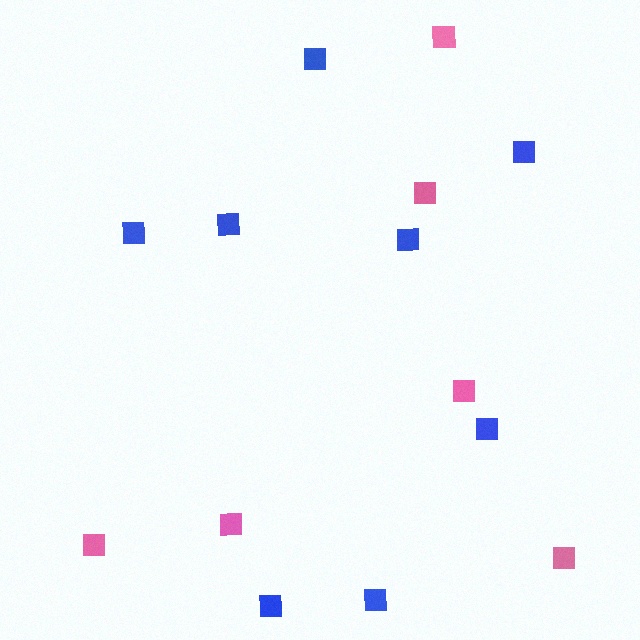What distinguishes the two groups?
There are 2 groups: one group of pink squares (6) and one group of blue squares (8).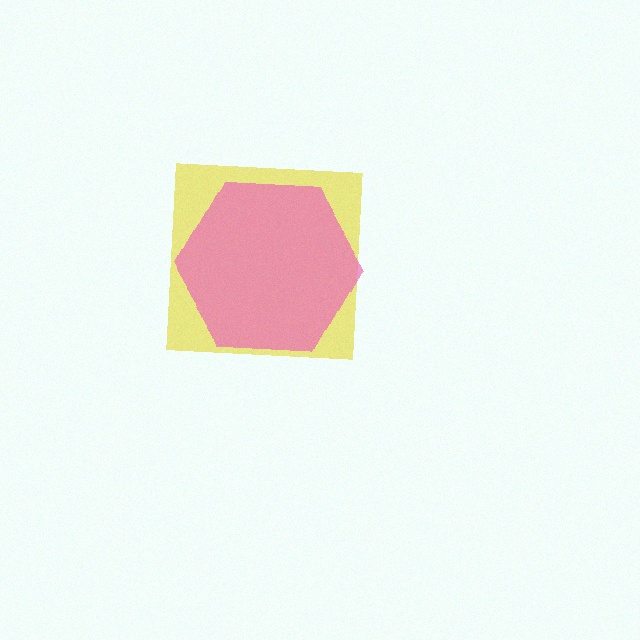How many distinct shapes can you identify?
There are 2 distinct shapes: a yellow square, a pink hexagon.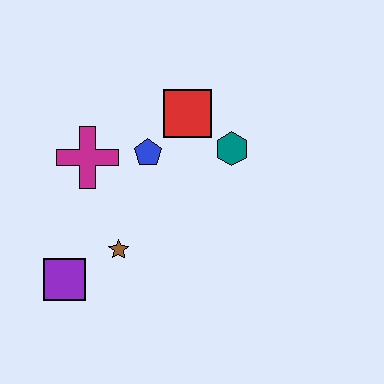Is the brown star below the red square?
Yes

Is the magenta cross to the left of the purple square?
No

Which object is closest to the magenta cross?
The blue pentagon is closest to the magenta cross.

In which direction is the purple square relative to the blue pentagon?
The purple square is below the blue pentagon.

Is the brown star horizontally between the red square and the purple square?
Yes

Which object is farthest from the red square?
The purple square is farthest from the red square.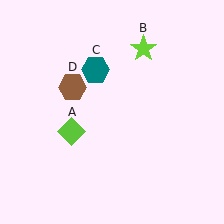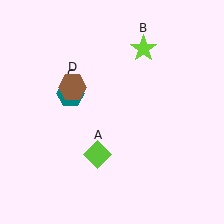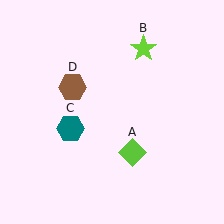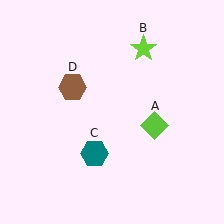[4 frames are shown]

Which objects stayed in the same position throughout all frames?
Lime star (object B) and brown hexagon (object D) remained stationary.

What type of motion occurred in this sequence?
The lime diamond (object A), teal hexagon (object C) rotated counterclockwise around the center of the scene.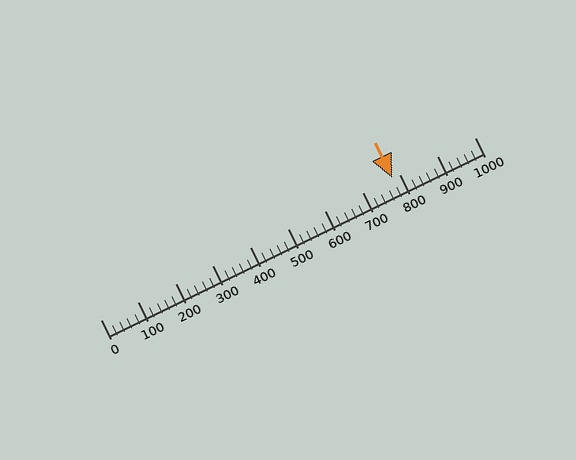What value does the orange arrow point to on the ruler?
The orange arrow points to approximately 779.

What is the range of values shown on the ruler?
The ruler shows values from 0 to 1000.